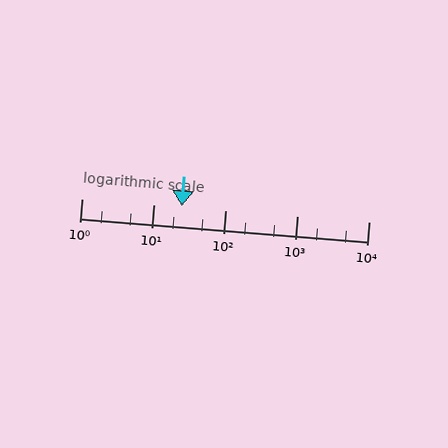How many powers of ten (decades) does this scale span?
The scale spans 4 decades, from 1 to 10000.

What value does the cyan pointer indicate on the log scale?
The pointer indicates approximately 25.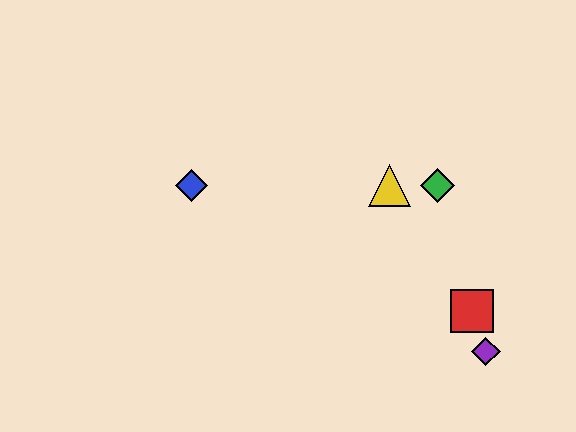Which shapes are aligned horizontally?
The blue diamond, the green diamond, the yellow triangle are aligned horizontally.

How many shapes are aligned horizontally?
3 shapes (the blue diamond, the green diamond, the yellow triangle) are aligned horizontally.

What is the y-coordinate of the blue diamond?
The blue diamond is at y≈186.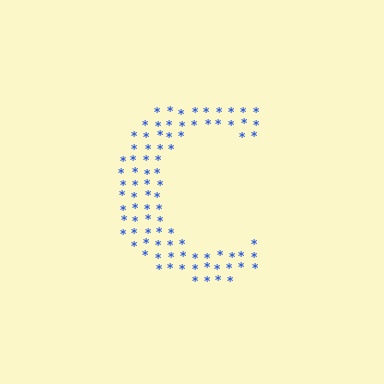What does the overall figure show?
The overall figure shows the letter C.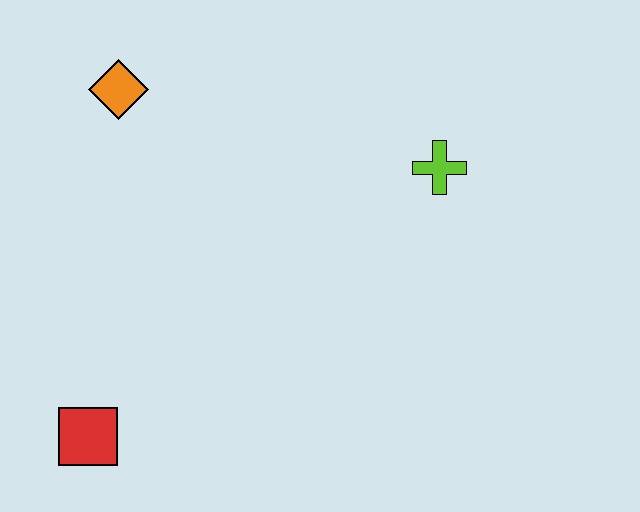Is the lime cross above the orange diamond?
No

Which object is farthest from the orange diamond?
The red square is farthest from the orange diamond.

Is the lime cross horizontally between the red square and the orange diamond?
No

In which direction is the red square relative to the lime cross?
The red square is to the left of the lime cross.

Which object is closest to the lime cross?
The orange diamond is closest to the lime cross.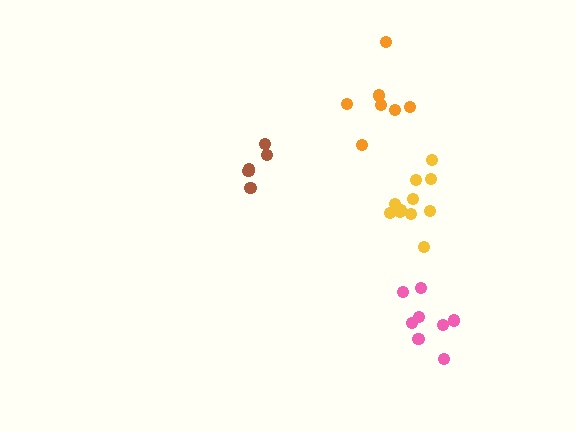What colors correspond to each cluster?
The clusters are colored: orange, brown, yellow, pink.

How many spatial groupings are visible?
There are 4 spatial groupings.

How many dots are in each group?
Group 1: 7 dots, Group 2: 5 dots, Group 3: 11 dots, Group 4: 8 dots (31 total).